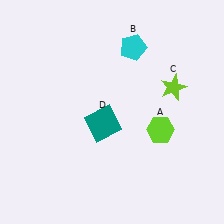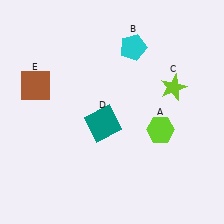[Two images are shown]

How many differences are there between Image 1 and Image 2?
There is 1 difference between the two images.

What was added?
A brown square (E) was added in Image 2.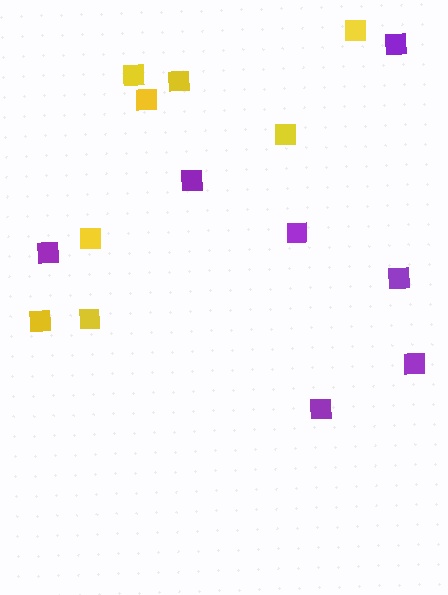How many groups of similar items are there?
There are 2 groups: one group of yellow squares (8) and one group of purple squares (7).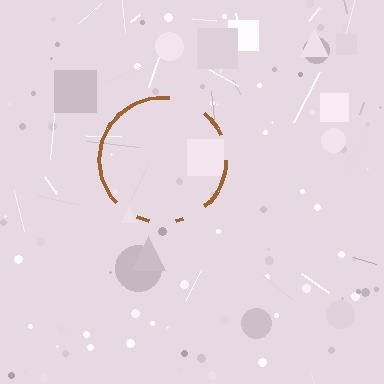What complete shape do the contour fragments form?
The contour fragments form a circle.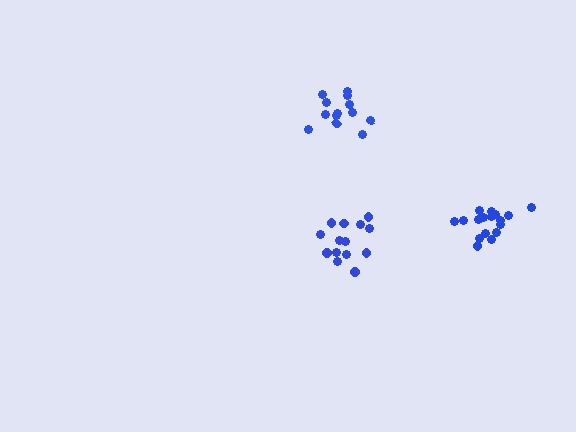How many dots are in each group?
Group 1: 14 dots, Group 2: 17 dots, Group 3: 13 dots (44 total).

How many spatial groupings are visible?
There are 3 spatial groupings.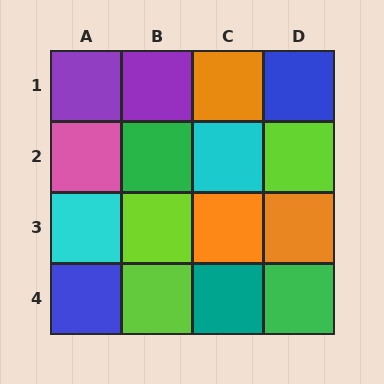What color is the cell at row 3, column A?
Cyan.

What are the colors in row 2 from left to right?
Pink, green, cyan, lime.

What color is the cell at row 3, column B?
Lime.